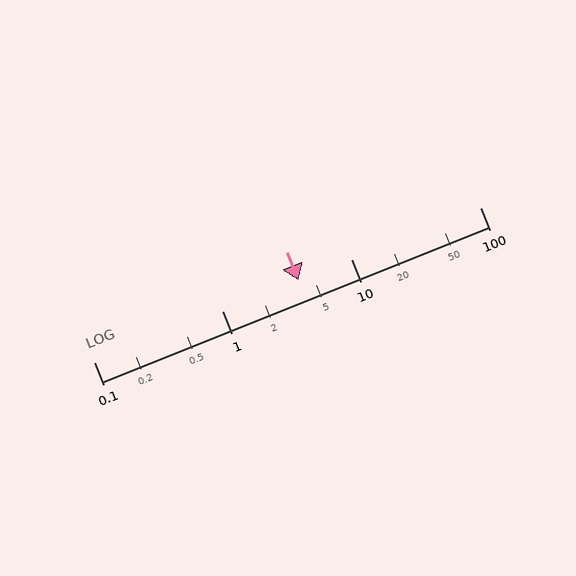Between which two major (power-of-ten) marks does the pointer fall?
The pointer is between 1 and 10.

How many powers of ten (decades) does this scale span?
The scale spans 3 decades, from 0.1 to 100.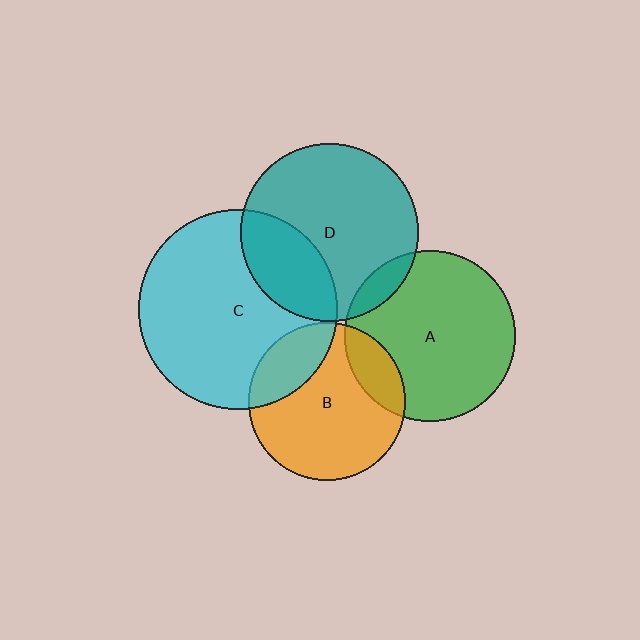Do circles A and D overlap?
Yes.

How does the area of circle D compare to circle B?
Approximately 1.3 times.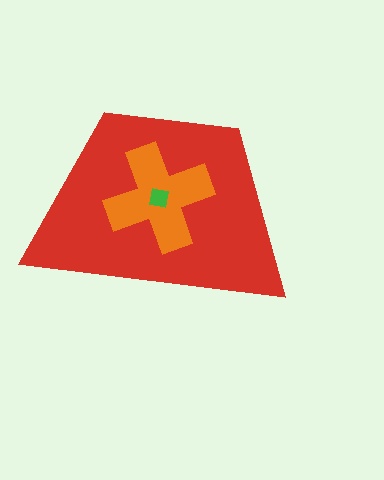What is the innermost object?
The green square.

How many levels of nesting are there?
3.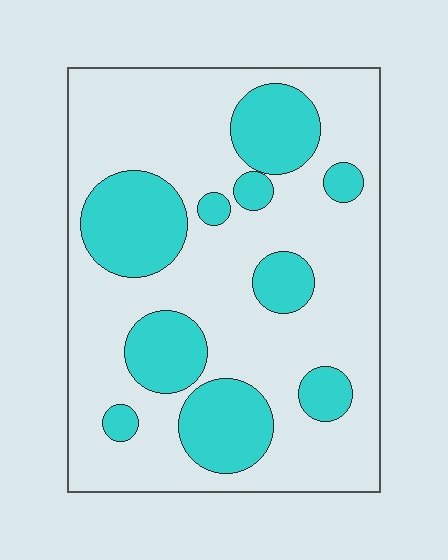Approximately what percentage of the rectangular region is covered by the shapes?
Approximately 30%.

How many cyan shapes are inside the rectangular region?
10.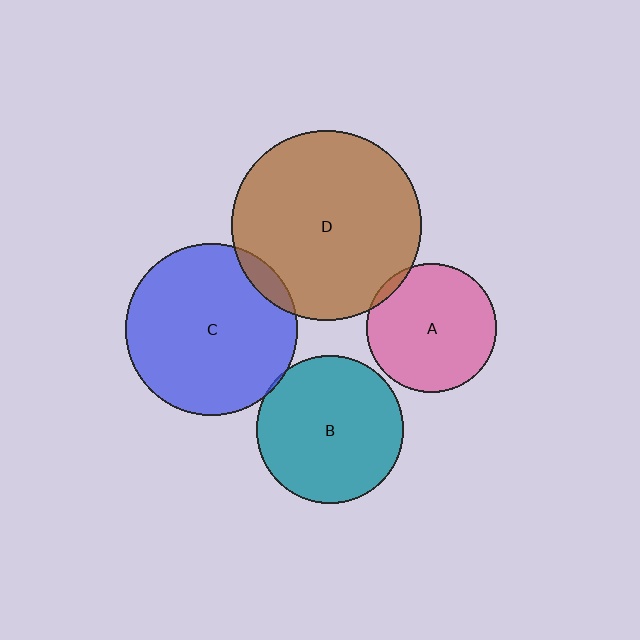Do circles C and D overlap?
Yes.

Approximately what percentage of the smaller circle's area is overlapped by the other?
Approximately 5%.